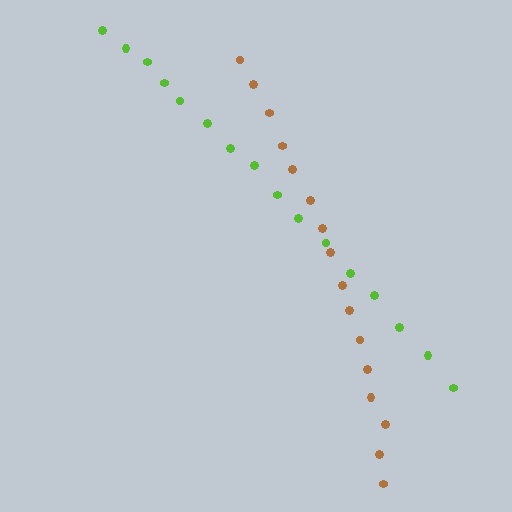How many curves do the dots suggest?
There are 2 distinct paths.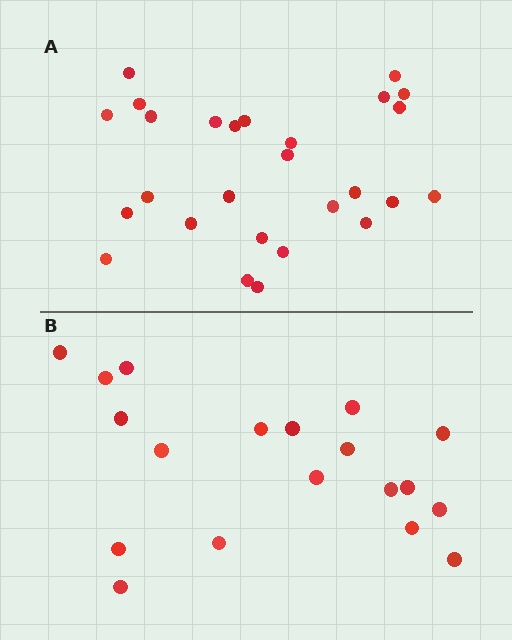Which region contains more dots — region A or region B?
Region A (the top region) has more dots.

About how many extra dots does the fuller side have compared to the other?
Region A has roughly 8 or so more dots than region B.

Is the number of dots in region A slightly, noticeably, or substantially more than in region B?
Region A has noticeably more, but not dramatically so. The ratio is roughly 1.4 to 1.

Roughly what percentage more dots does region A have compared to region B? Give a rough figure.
About 40% more.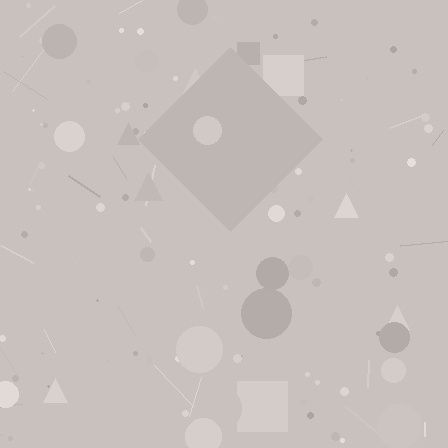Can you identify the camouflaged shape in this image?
The camouflaged shape is a diamond.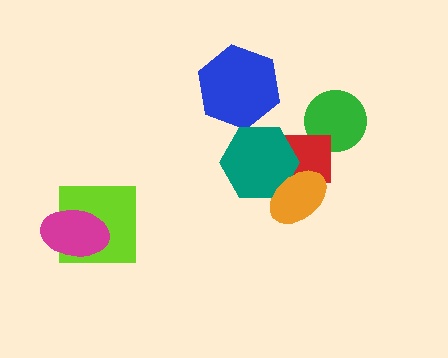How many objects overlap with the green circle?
1 object overlaps with the green circle.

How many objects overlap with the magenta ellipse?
1 object overlaps with the magenta ellipse.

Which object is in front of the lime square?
The magenta ellipse is in front of the lime square.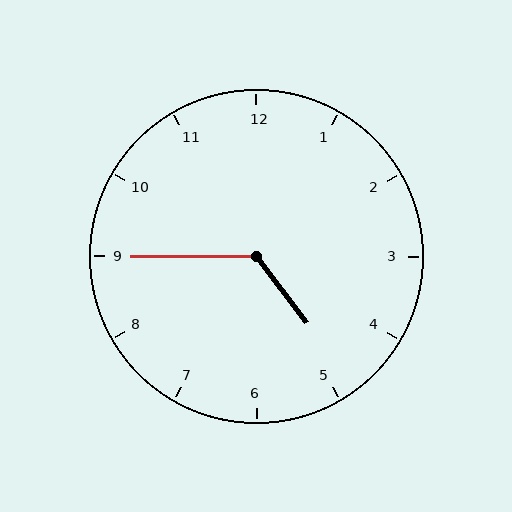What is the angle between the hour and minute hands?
Approximately 128 degrees.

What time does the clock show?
4:45.